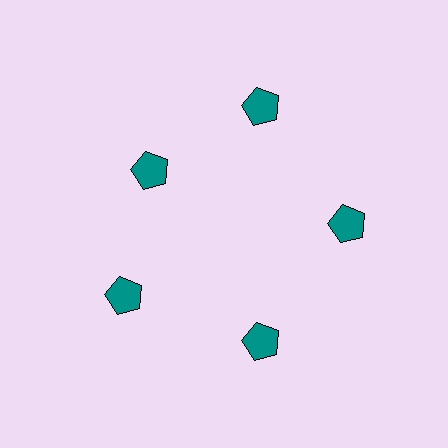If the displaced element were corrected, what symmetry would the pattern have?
It would have 5-fold rotational symmetry — the pattern would map onto itself every 72 degrees.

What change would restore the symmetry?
The symmetry would be restored by moving it outward, back onto the ring so that all 5 pentagons sit at equal angles and equal distance from the center.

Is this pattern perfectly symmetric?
No. The 5 teal pentagons are arranged in a ring, but one element near the 10 o'clock position is pulled inward toward the center, breaking the 5-fold rotational symmetry.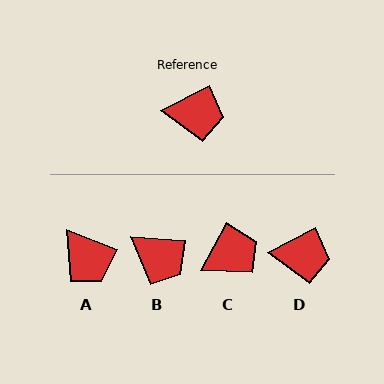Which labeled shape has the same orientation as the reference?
D.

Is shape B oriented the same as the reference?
No, it is off by about 31 degrees.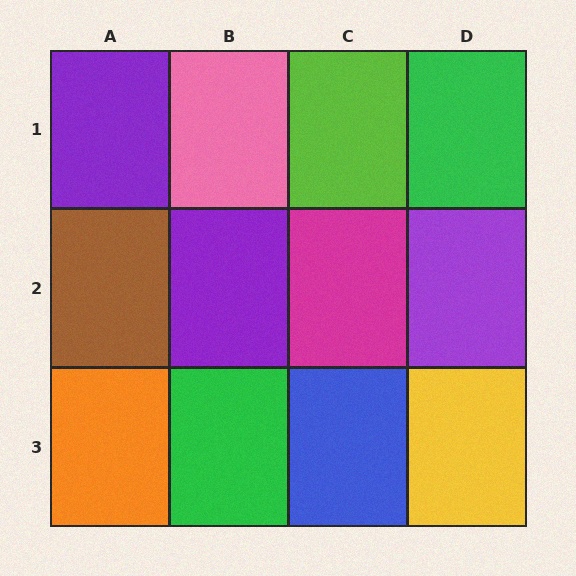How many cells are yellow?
1 cell is yellow.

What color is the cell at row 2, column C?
Magenta.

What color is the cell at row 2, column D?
Purple.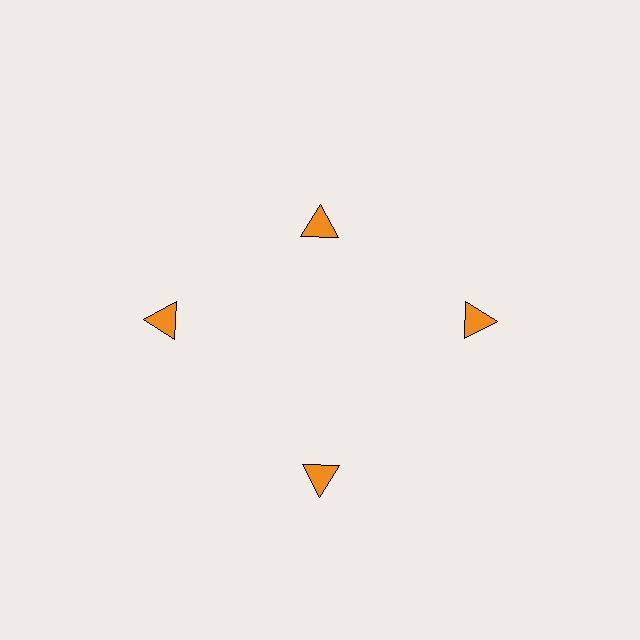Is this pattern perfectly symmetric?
No. The 4 orange triangles are arranged in a ring, but one element near the 12 o'clock position is pulled inward toward the center, breaking the 4-fold rotational symmetry.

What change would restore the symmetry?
The symmetry would be restored by moving it outward, back onto the ring so that all 4 triangles sit at equal angles and equal distance from the center.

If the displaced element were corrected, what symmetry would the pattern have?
It would have 4-fold rotational symmetry — the pattern would map onto itself every 90 degrees.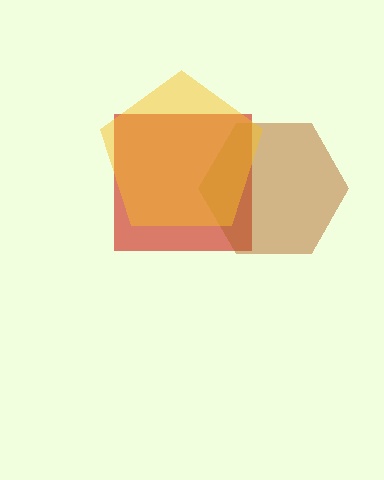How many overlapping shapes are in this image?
There are 3 overlapping shapes in the image.